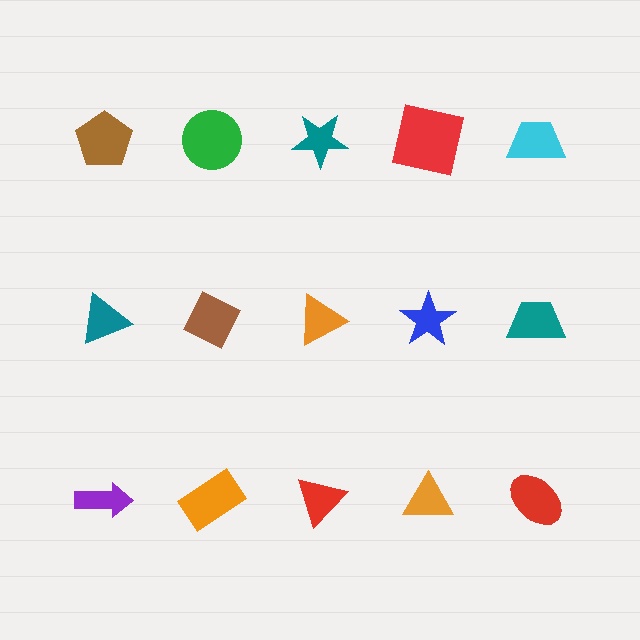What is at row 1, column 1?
A brown pentagon.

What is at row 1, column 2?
A green circle.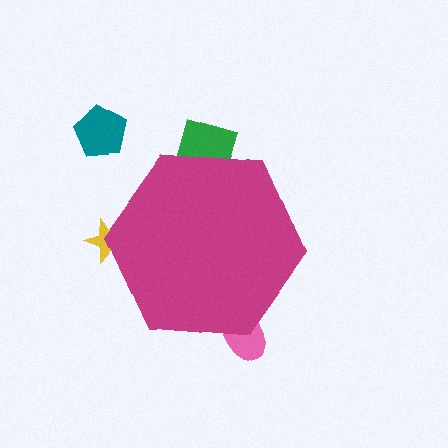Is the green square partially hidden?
Yes, the green square is partially hidden behind the magenta hexagon.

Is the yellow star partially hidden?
Yes, the yellow star is partially hidden behind the magenta hexagon.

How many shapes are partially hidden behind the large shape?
3 shapes are partially hidden.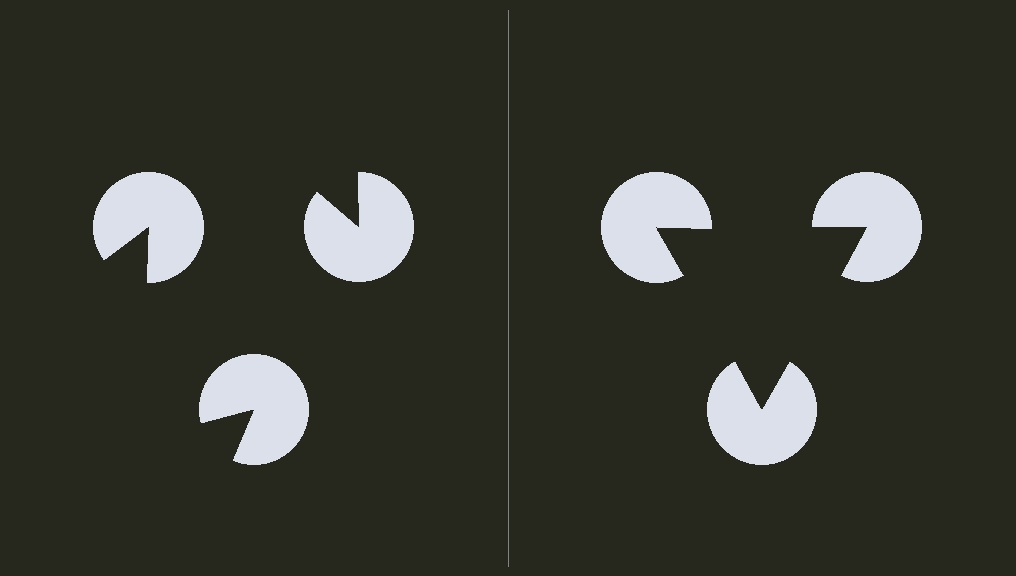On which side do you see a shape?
An illusory triangle appears on the right side. On the left side the wedge cuts are rotated, so no coherent shape forms.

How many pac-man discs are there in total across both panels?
6 — 3 on each side.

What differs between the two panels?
The pac-man discs are positioned identically on both sides; only the wedge orientations differ. On the right they align to a triangle; on the left they are misaligned.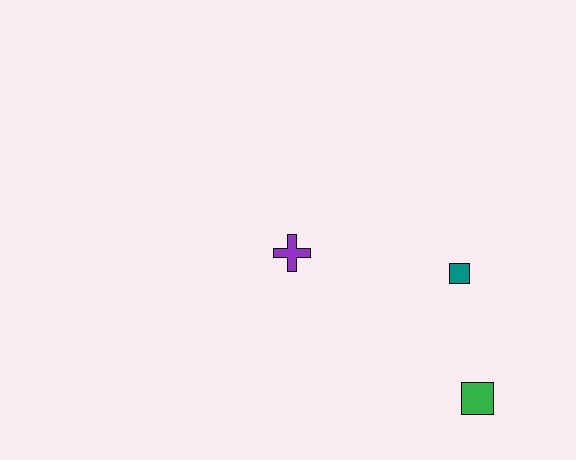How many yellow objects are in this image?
There are no yellow objects.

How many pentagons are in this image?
There are no pentagons.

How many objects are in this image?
There are 3 objects.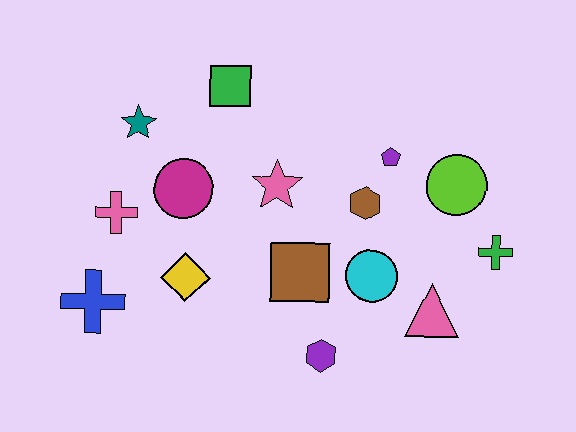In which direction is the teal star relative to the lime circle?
The teal star is to the left of the lime circle.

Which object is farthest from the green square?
The green cross is farthest from the green square.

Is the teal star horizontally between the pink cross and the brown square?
Yes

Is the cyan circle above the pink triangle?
Yes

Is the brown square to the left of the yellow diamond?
No